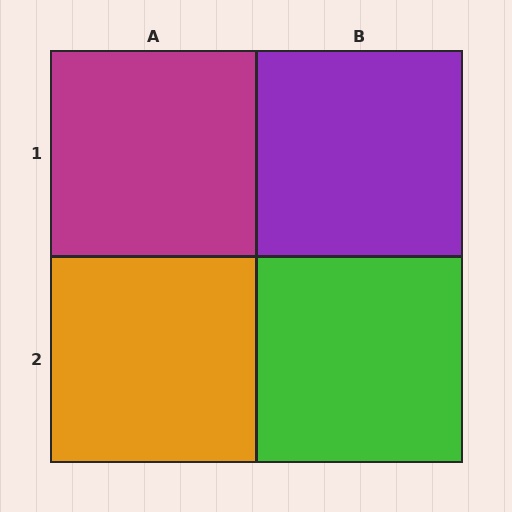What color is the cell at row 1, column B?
Purple.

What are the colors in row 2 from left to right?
Orange, green.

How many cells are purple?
1 cell is purple.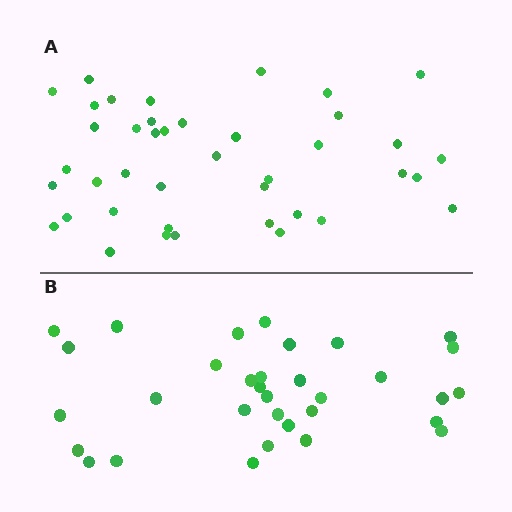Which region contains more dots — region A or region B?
Region A (the top region) has more dots.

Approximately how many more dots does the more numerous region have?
Region A has roughly 8 or so more dots than region B.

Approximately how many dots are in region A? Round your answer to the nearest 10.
About 40 dots. (The exact count is 41, which rounds to 40.)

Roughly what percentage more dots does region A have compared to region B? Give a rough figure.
About 25% more.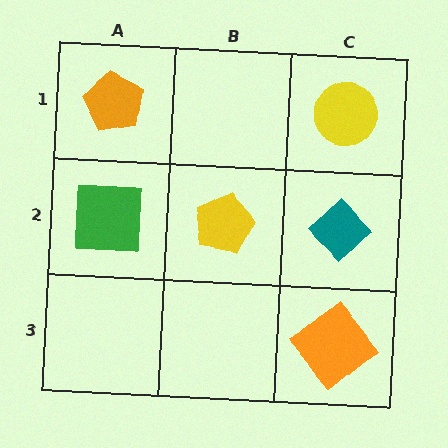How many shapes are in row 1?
2 shapes.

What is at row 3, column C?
An orange diamond.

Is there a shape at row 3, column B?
No, that cell is empty.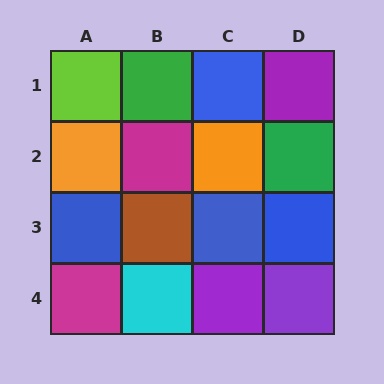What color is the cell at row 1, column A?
Lime.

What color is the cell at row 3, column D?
Blue.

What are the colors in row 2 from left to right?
Orange, magenta, orange, green.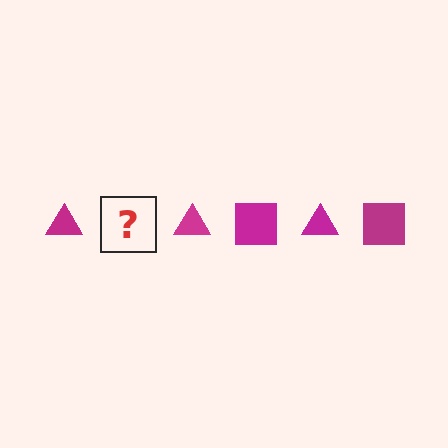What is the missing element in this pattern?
The missing element is a magenta square.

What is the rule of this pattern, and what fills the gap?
The rule is that the pattern cycles through triangle, square shapes in magenta. The gap should be filled with a magenta square.